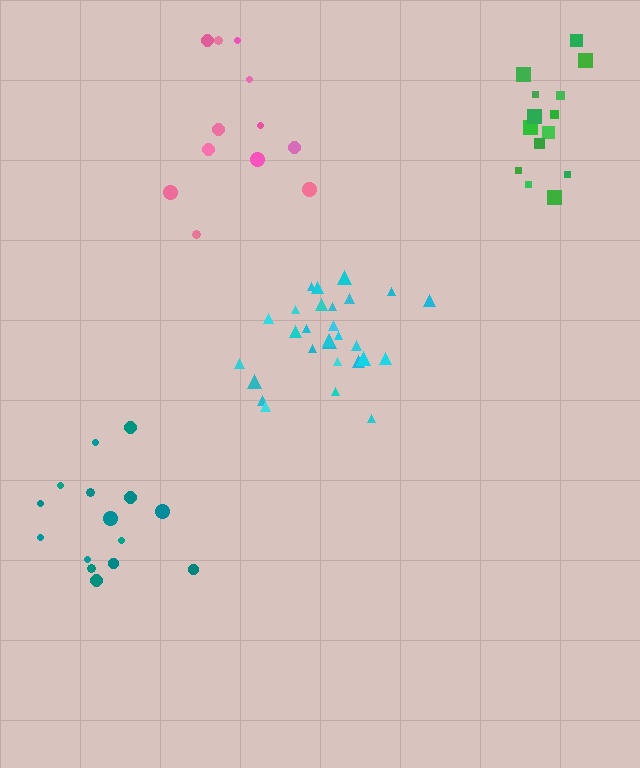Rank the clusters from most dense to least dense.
cyan, green, teal, pink.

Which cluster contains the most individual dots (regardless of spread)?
Cyan (28).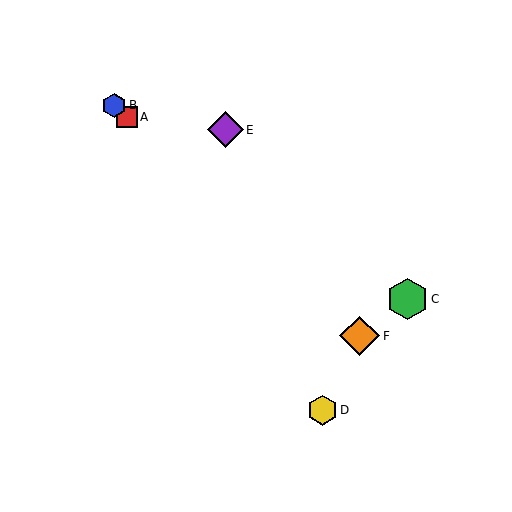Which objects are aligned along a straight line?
Objects A, B, F are aligned along a straight line.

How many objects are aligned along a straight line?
3 objects (A, B, F) are aligned along a straight line.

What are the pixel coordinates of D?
Object D is at (322, 410).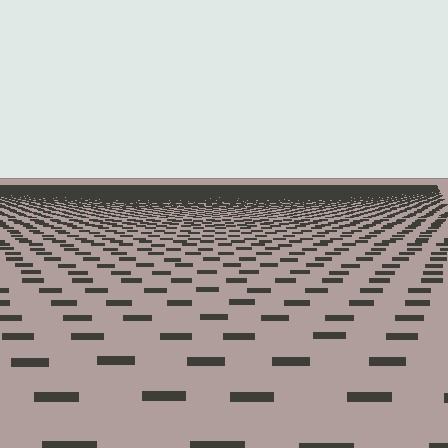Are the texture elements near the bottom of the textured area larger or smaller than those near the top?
Larger. Near the bottom, elements are closer to the viewer and appear at a bigger on-screen size.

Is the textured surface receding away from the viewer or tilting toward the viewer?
The surface is receding away from the viewer. Texture elements get smaller and denser toward the top.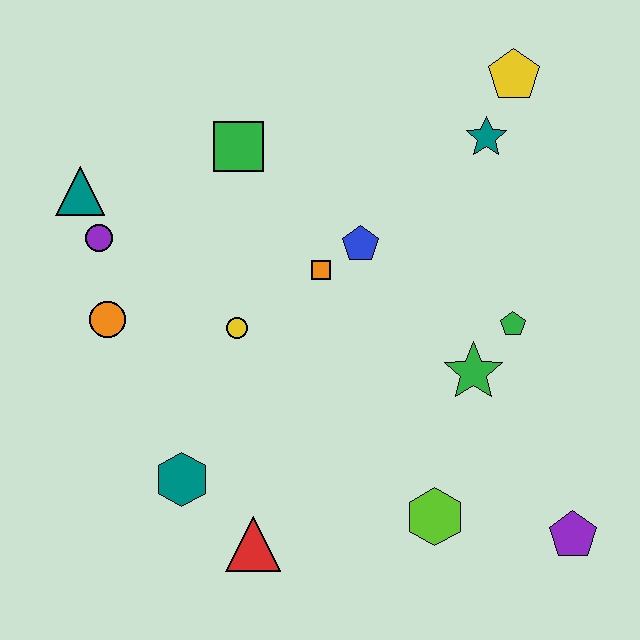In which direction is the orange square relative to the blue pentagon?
The orange square is to the left of the blue pentagon.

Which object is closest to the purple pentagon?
The lime hexagon is closest to the purple pentagon.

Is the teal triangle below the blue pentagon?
No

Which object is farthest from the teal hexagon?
The yellow pentagon is farthest from the teal hexagon.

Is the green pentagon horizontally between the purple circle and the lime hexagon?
No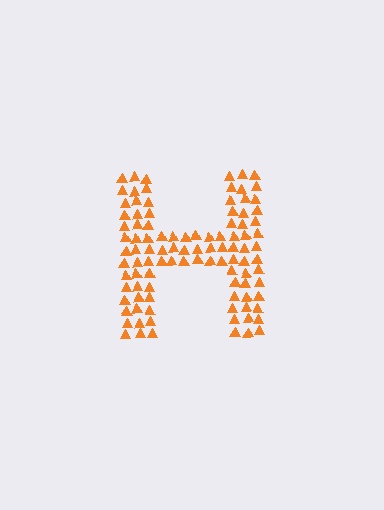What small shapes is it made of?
It is made of small triangles.